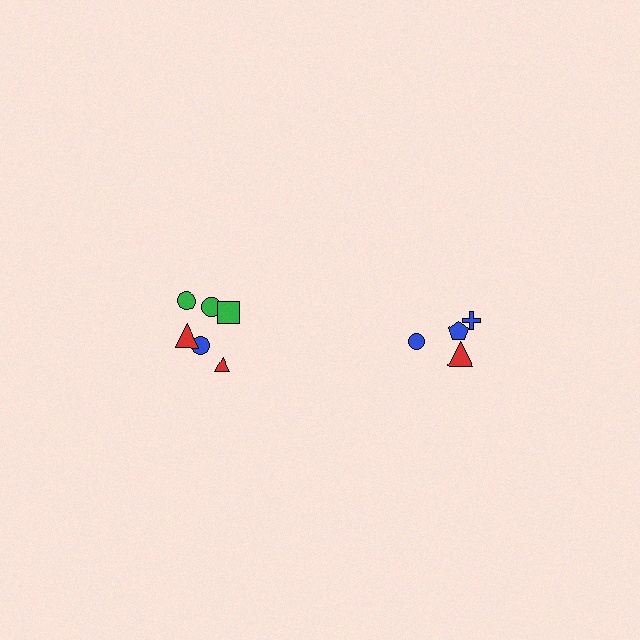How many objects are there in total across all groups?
There are 10 objects.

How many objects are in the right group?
There are 4 objects.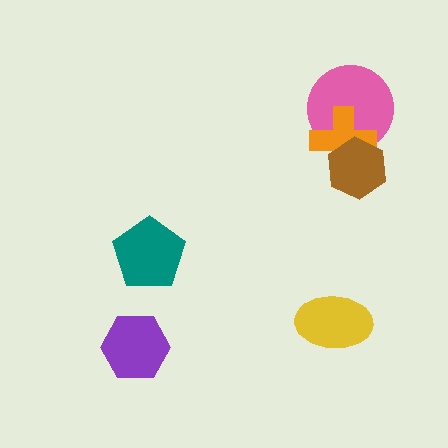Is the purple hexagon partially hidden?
No, no other shape covers it.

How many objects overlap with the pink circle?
2 objects overlap with the pink circle.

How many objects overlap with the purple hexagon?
0 objects overlap with the purple hexagon.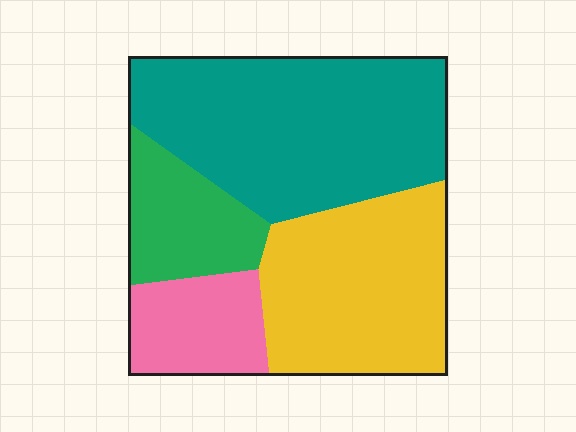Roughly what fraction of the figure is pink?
Pink covers 13% of the figure.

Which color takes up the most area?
Teal, at roughly 40%.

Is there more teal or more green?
Teal.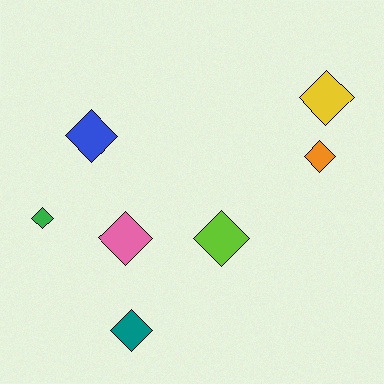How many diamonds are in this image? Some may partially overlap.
There are 7 diamonds.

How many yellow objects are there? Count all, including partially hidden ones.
There is 1 yellow object.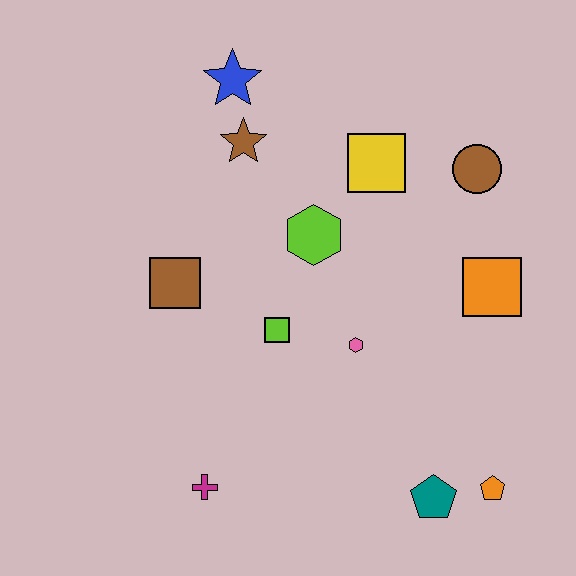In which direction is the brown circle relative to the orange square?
The brown circle is above the orange square.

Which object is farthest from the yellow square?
The magenta cross is farthest from the yellow square.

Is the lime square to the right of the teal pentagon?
No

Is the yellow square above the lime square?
Yes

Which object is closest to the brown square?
The lime square is closest to the brown square.